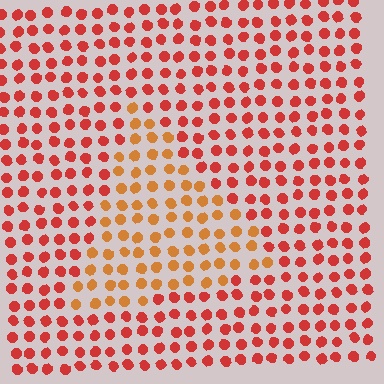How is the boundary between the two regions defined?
The boundary is defined purely by a slight shift in hue (about 29 degrees). Spacing, size, and orientation are identical on both sides.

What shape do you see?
I see a triangle.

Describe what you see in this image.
The image is filled with small red elements in a uniform arrangement. A triangle-shaped region is visible where the elements are tinted to a slightly different hue, forming a subtle color boundary.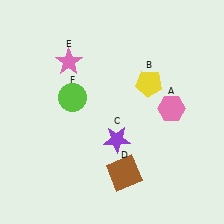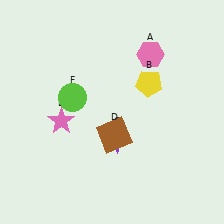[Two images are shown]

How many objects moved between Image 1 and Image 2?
3 objects moved between the two images.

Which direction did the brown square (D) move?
The brown square (D) moved up.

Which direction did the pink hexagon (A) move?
The pink hexagon (A) moved up.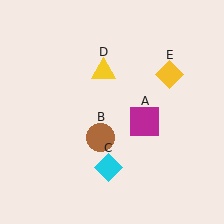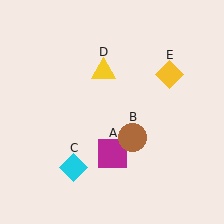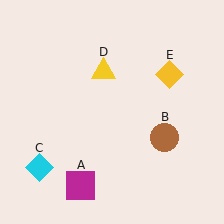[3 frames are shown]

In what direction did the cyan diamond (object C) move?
The cyan diamond (object C) moved left.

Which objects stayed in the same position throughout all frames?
Yellow triangle (object D) and yellow diamond (object E) remained stationary.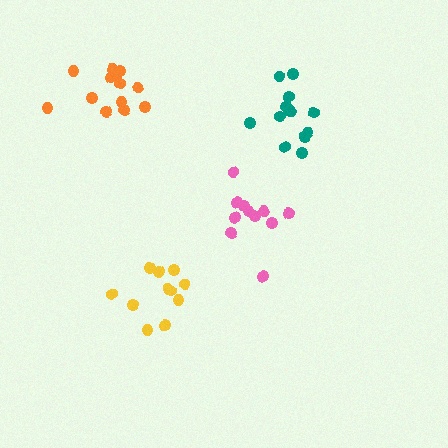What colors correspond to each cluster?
The clusters are colored: pink, teal, orange, yellow.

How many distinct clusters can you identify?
There are 4 distinct clusters.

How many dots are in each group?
Group 1: 11 dots, Group 2: 14 dots, Group 3: 13 dots, Group 4: 11 dots (49 total).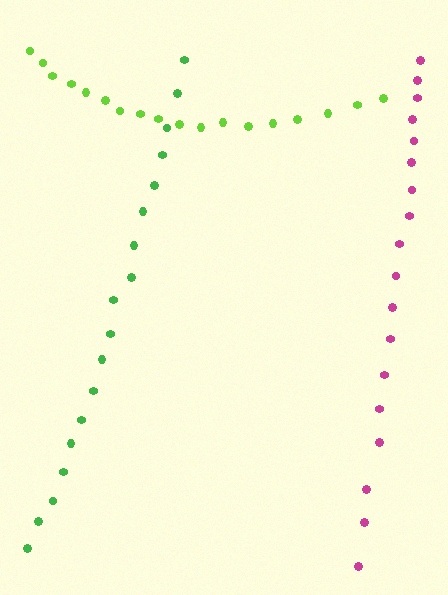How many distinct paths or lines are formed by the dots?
There are 3 distinct paths.